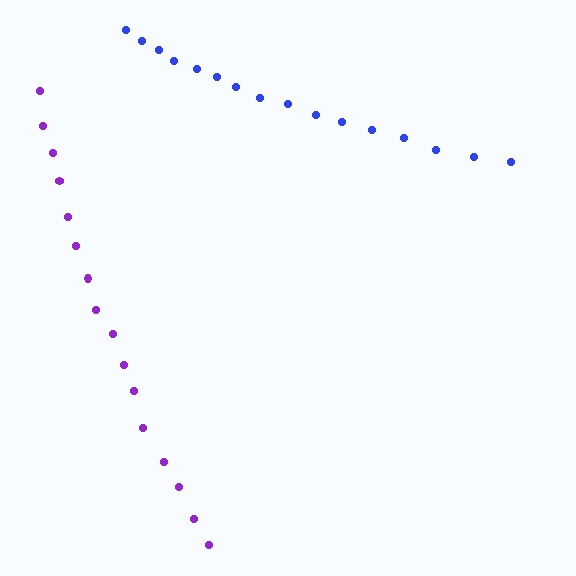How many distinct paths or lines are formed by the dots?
There are 2 distinct paths.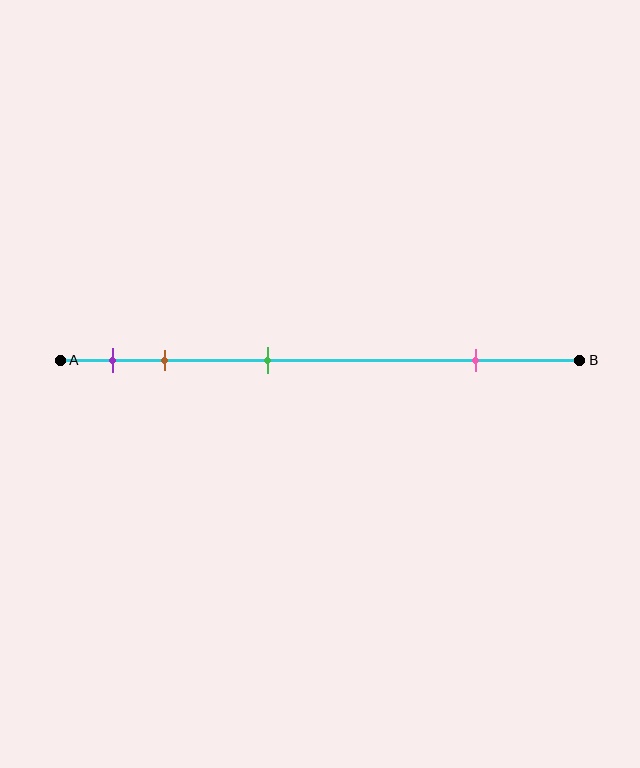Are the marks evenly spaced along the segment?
No, the marks are not evenly spaced.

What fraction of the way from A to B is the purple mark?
The purple mark is approximately 10% (0.1) of the way from A to B.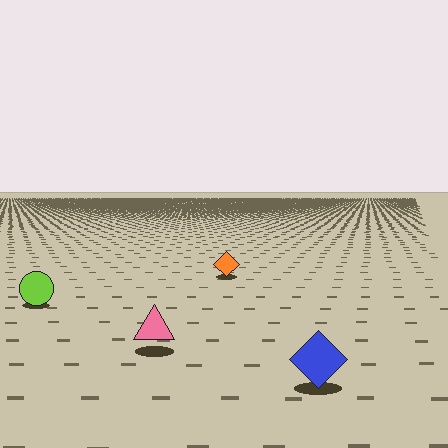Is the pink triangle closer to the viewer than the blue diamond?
No. The blue diamond is closer — you can tell from the texture gradient: the ground texture is coarser near it.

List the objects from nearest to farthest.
From nearest to farthest: the blue diamond, the pink triangle, the lime circle, the orange diamond.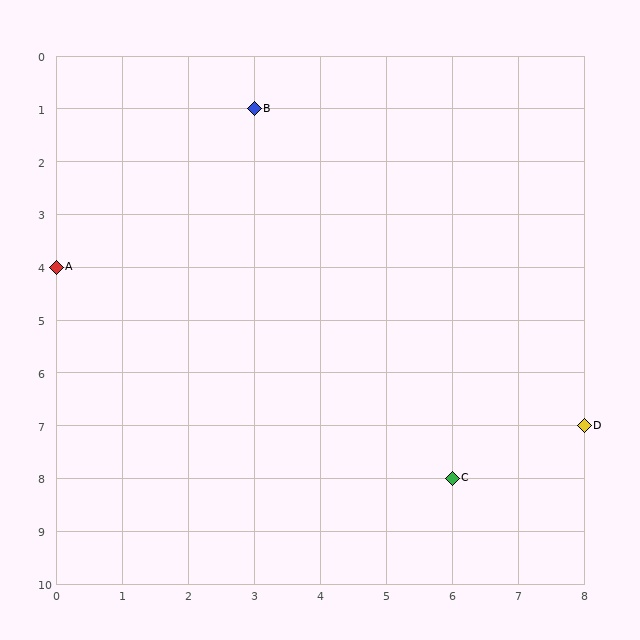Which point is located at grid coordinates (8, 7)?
Point D is at (8, 7).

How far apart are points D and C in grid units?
Points D and C are 2 columns and 1 row apart (about 2.2 grid units diagonally).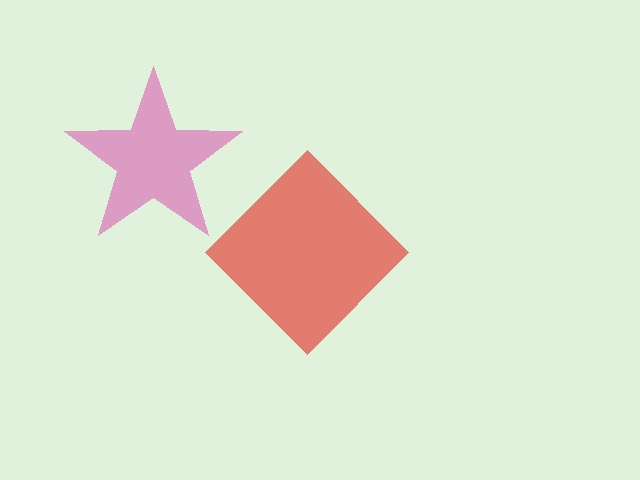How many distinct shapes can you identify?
There are 2 distinct shapes: a red diamond, a pink star.